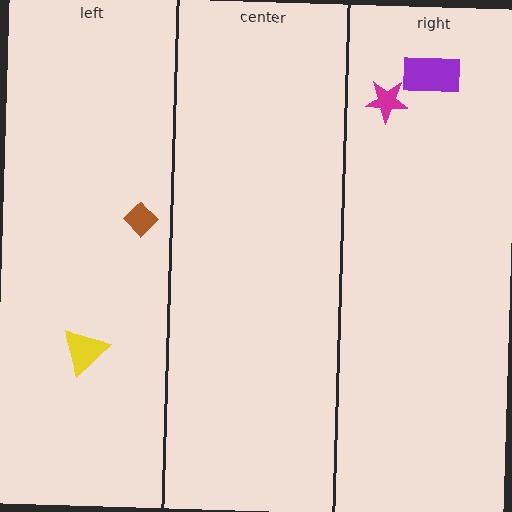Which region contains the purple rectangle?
The right region.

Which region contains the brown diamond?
The left region.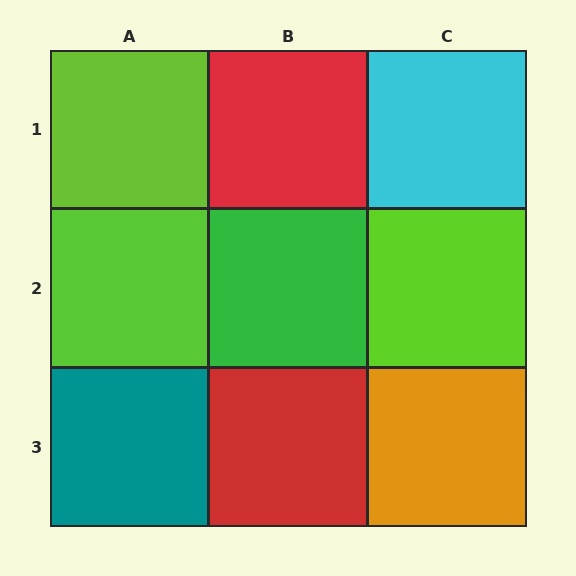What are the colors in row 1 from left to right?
Lime, red, cyan.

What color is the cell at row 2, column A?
Lime.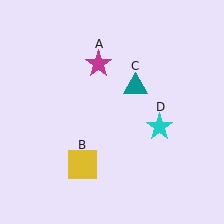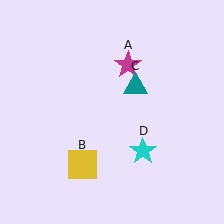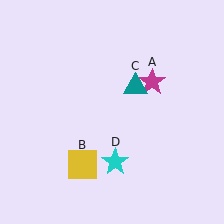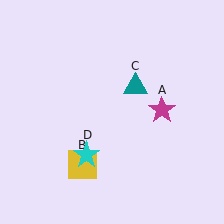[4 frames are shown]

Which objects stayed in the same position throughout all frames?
Yellow square (object B) and teal triangle (object C) remained stationary.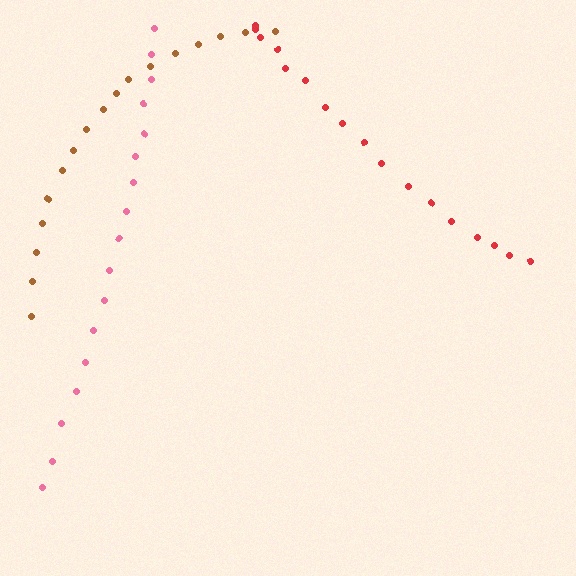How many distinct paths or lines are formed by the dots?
There are 3 distinct paths.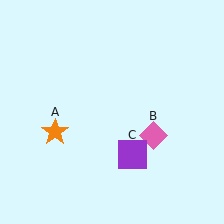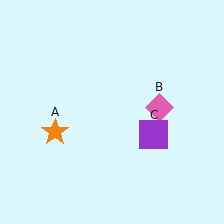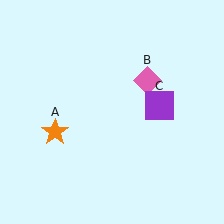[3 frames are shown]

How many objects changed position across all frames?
2 objects changed position: pink diamond (object B), purple square (object C).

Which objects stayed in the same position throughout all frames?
Orange star (object A) remained stationary.